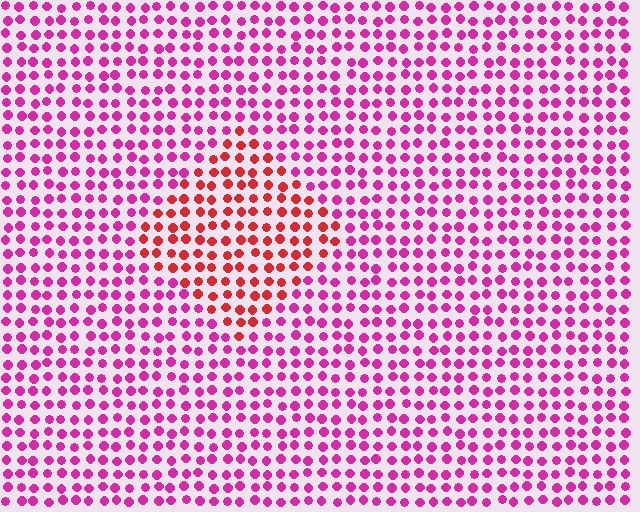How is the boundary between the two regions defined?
The boundary is defined purely by a slight shift in hue (about 40 degrees). Spacing, size, and orientation are identical on both sides.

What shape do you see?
I see a diamond.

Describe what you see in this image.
The image is filled with small magenta elements in a uniform arrangement. A diamond-shaped region is visible where the elements are tinted to a slightly different hue, forming a subtle color boundary.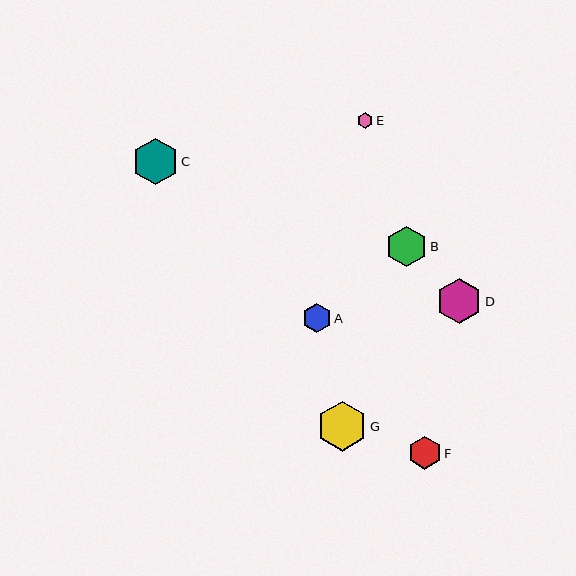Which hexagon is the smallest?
Hexagon E is the smallest with a size of approximately 15 pixels.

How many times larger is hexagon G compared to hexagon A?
Hexagon G is approximately 1.7 times the size of hexagon A.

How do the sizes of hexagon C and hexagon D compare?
Hexagon C and hexagon D are approximately the same size.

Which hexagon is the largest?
Hexagon G is the largest with a size of approximately 50 pixels.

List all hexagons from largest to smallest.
From largest to smallest: G, C, D, B, F, A, E.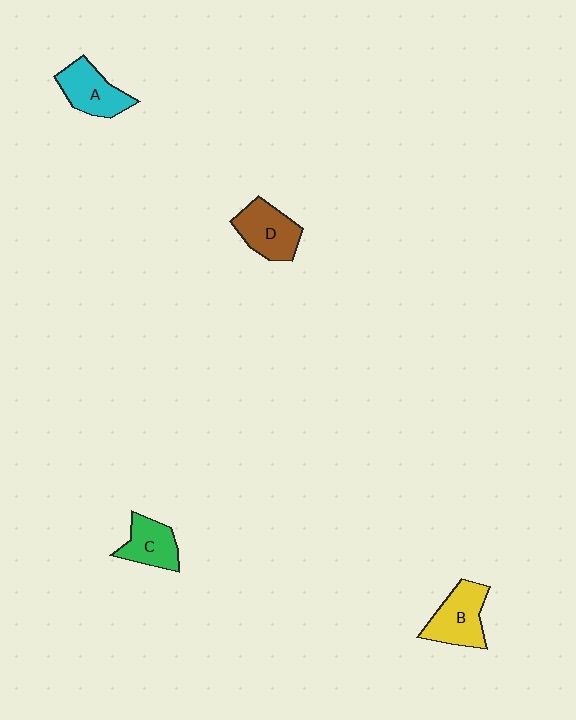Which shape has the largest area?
Shape B (yellow).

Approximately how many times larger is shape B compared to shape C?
Approximately 1.3 times.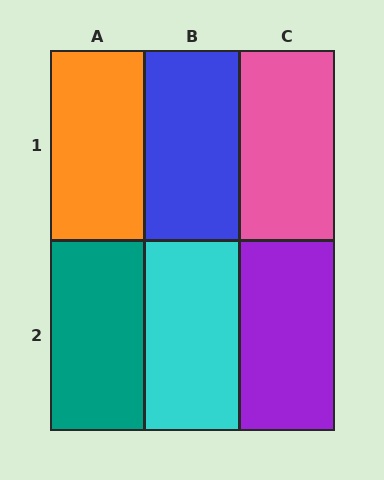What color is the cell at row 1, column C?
Pink.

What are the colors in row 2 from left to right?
Teal, cyan, purple.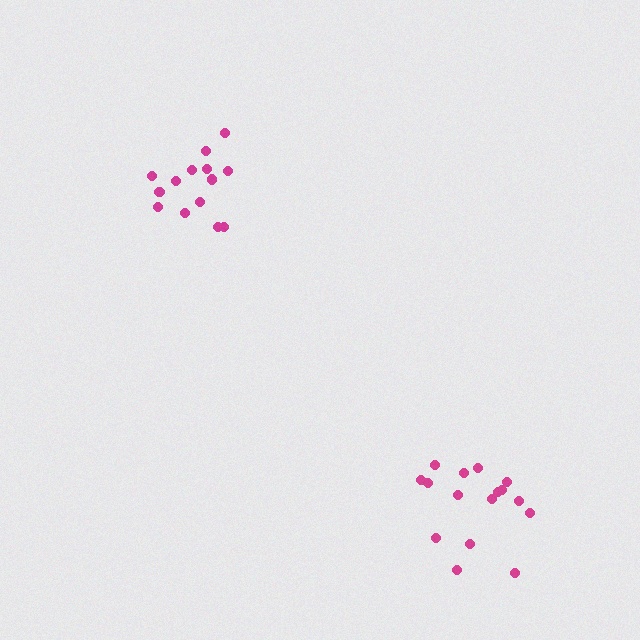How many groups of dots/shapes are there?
There are 2 groups.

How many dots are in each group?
Group 1: 14 dots, Group 2: 16 dots (30 total).